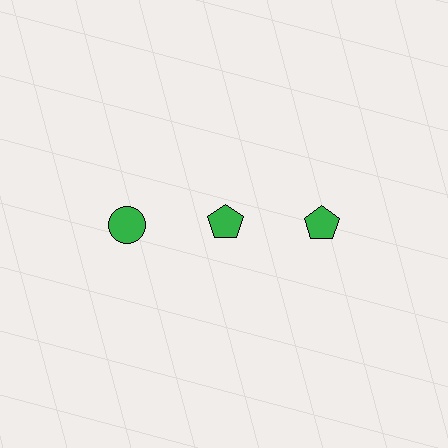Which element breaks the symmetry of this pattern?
The green circle in the top row, leftmost column breaks the symmetry. All other shapes are green pentagons.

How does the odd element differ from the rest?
It has a different shape: circle instead of pentagon.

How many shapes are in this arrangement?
There are 3 shapes arranged in a grid pattern.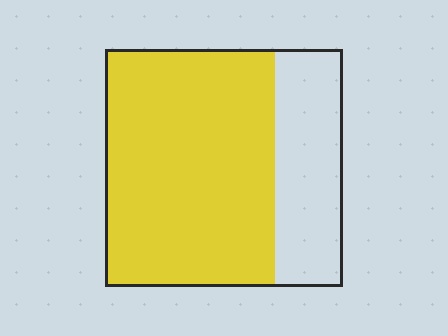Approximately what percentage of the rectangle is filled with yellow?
Approximately 70%.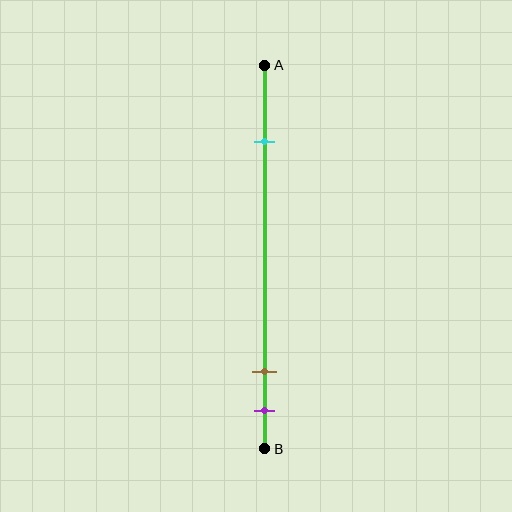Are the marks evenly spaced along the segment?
No, the marks are not evenly spaced.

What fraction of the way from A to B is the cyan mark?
The cyan mark is approximately 20% (0.2) of the way from A to B.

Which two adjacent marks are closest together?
The brown and purple marks are the closest adjacent pair.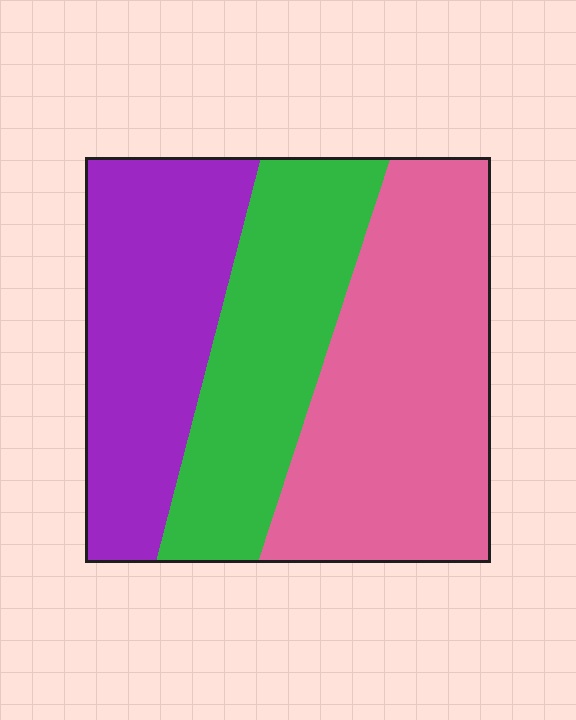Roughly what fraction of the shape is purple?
Purple covers around 30% of the shape.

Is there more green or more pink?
Pink.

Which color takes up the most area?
Pink, at roughly 40%.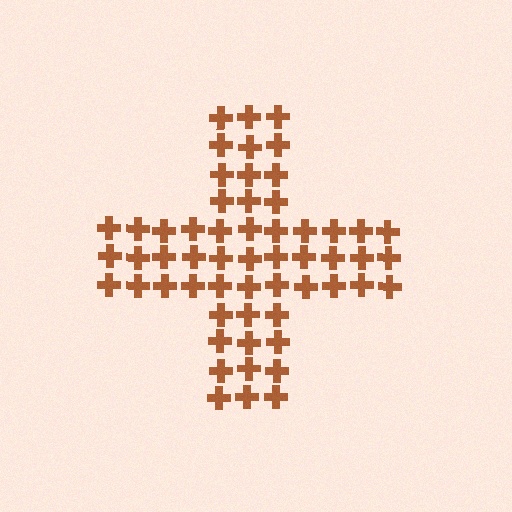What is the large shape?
The large shape is a cross.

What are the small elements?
The small elements are crosses.